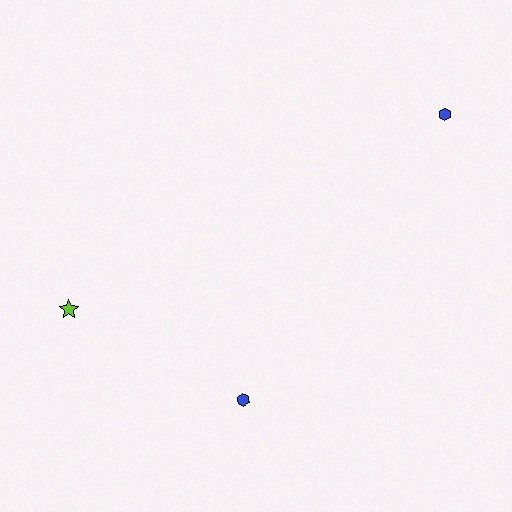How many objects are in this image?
There are 3 objects.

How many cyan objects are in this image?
There are no cyan objects.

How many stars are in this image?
There is 1 star.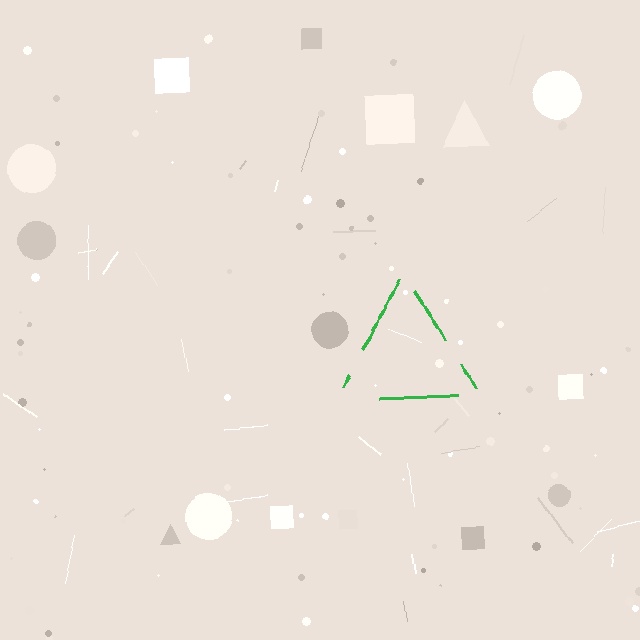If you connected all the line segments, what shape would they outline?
They would outline a triangle.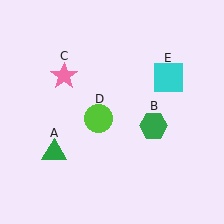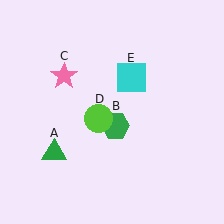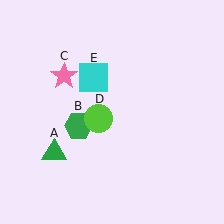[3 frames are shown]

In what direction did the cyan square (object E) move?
The cyan square (object E) moved left.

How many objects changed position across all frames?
2 objects changed position: green hexagon (object B), cyan square (object E).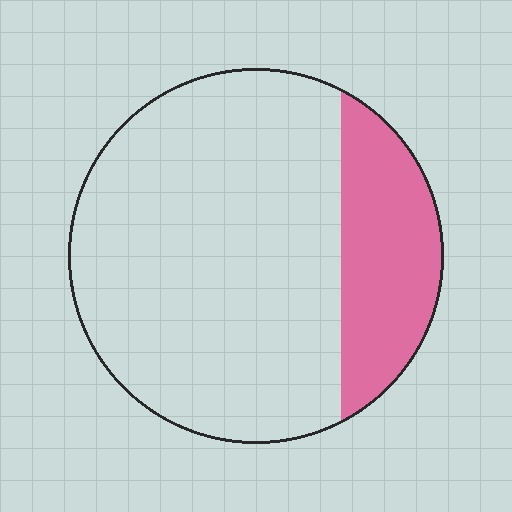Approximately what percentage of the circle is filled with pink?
Approximately 20%.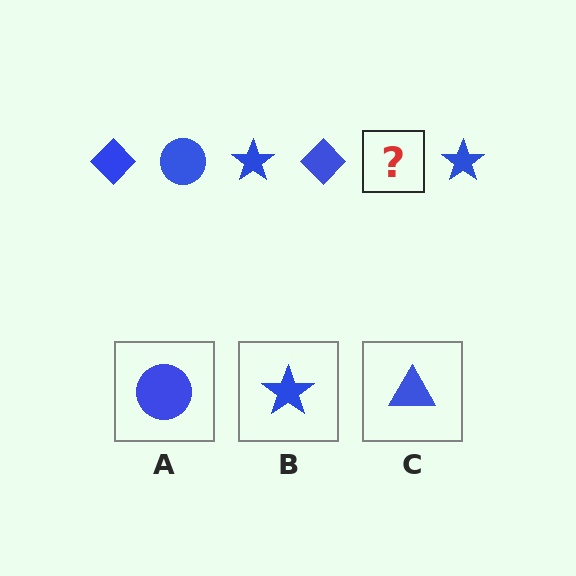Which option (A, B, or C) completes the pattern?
A.